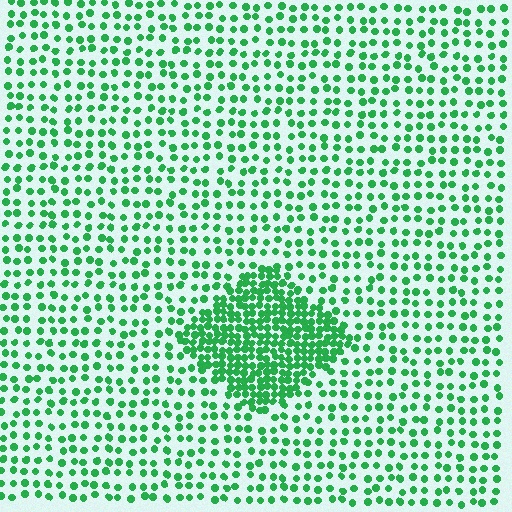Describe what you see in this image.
The image contains small green elements arranged at two different densities. A diamond-shaped region is visible where the elements are more densely packed than the surrounding area.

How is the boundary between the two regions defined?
The boundary is defined by a change in element density (approximately 2.5x ratio). All elements are the same color, size, and shape.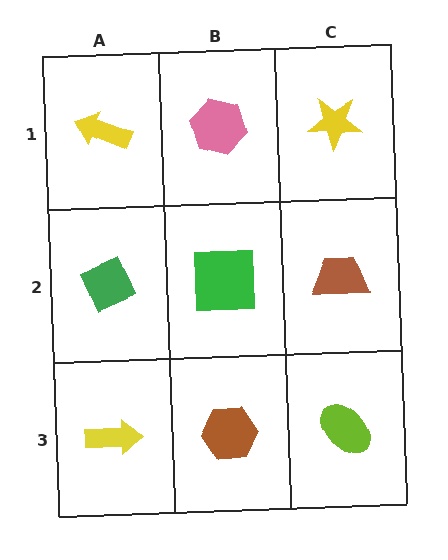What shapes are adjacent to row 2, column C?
A yellow star (row 1, column C), a lime ellipse (row 3, column C), a green square (row 2, column B).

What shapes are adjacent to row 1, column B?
A green square (row 2, column B), a yellow arrow (row 1, column A), a yellow star (row 1, column C).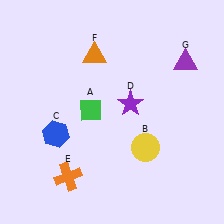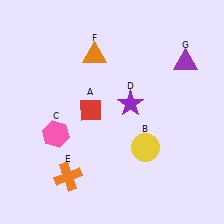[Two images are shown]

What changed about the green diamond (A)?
In Image 1, A is green. In Image 2, it changed to red.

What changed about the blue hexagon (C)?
In Image 1, C is blue. In Image 2, it changed to pink.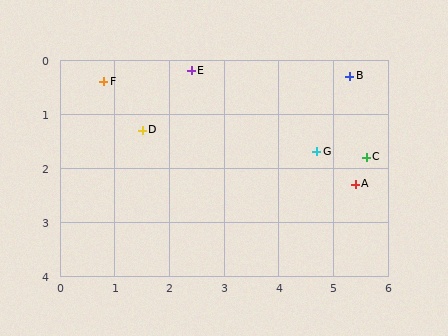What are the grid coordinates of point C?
Point C is at approximately (5.6, 1.8).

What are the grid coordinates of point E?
Point E is at approximately (2.4, 0.2).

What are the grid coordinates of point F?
Point F is at approximately (0.8, 0.4).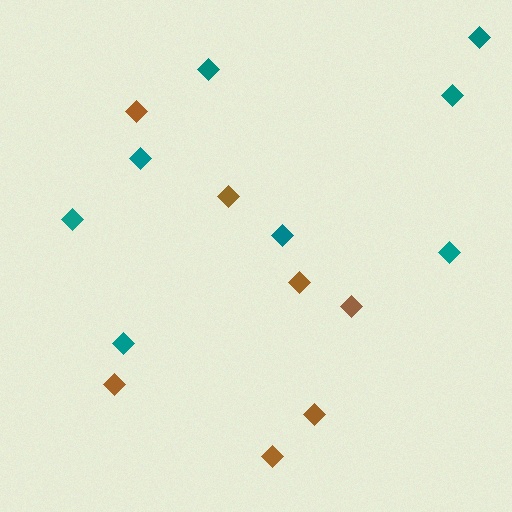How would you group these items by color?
There are 2 groups: one group of brown diamonds (7) and one group of teal diamonds (8).